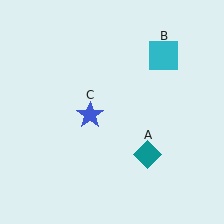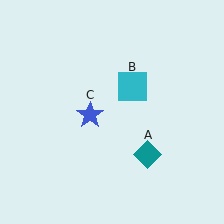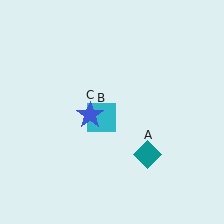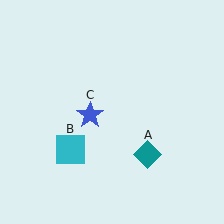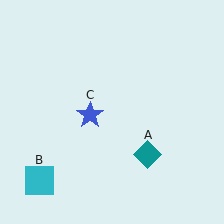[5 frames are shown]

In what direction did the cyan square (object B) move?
The cyan square (object B) moved down and to the left.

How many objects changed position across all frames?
1 object changed position: cyan square (object B).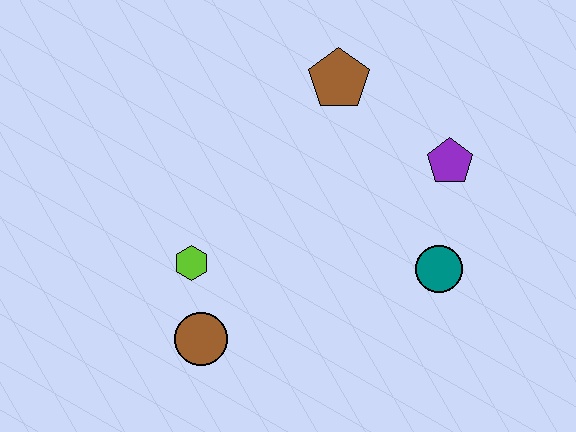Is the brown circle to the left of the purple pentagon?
Yes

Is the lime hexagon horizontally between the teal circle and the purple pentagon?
No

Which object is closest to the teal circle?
The purple pentagon is closest to the teal circle.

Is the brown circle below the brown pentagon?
Yes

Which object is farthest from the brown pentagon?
The brown circle is farthest from the brown pentagon.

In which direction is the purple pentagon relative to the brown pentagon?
The purple pentagon is to the right of the brown pentagon.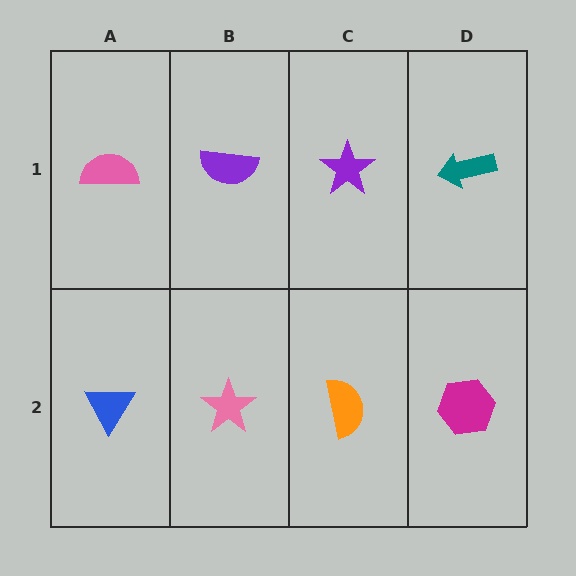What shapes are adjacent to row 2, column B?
A purple semicircle (row 1, column B), a blue triangle (row 2, column A), an orange semicircle (row 2, column C).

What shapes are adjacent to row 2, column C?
A purple star (row 1, column C), a pink star (row 2, column B), a magenta hexagon (row 2, column D).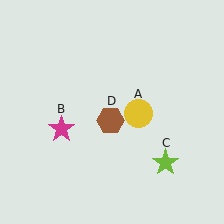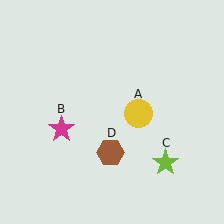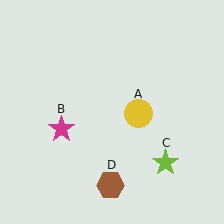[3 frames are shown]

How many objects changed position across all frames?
1 object changed position: brown hexagon (object D).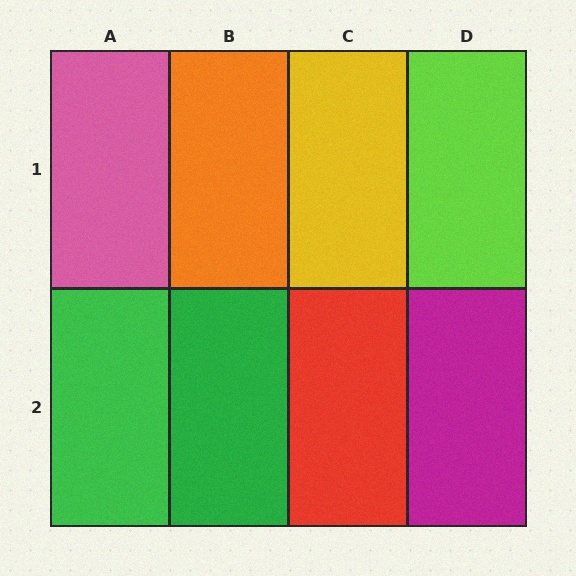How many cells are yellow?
1 cell is yellow.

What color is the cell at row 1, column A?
Pink.